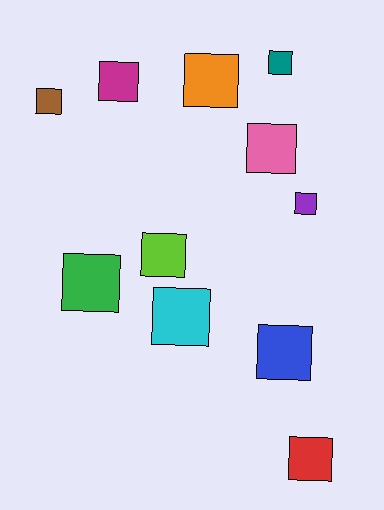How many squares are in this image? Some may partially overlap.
There are 11 squares.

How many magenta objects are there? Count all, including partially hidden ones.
There is 1 magenta object.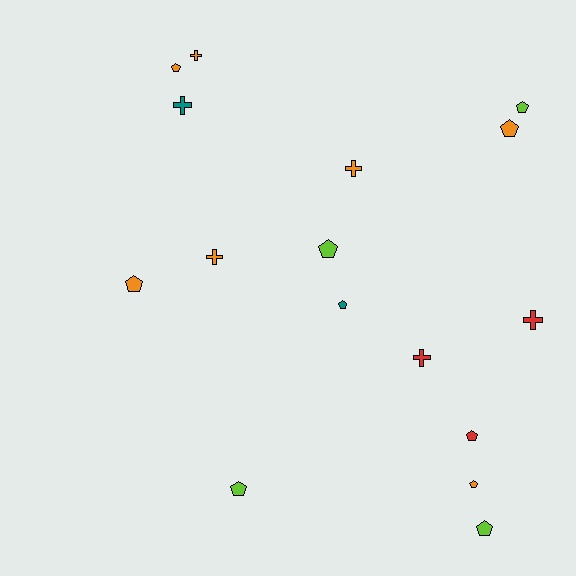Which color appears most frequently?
Orange, with 7 objects.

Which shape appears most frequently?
Pentagon, with 10 objects.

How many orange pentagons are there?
There are 4 orange pentagons.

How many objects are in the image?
There are 16 objects.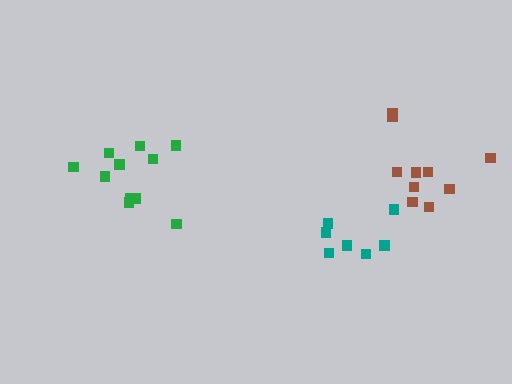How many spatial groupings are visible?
There are 3 spatial groupings.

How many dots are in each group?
Group 1: 11 dots, Group 2: 10 dots, Group 3: 7 dots (28 total).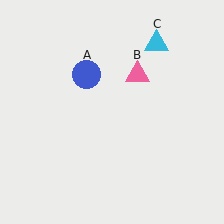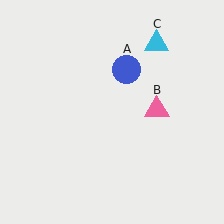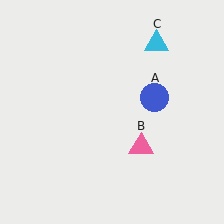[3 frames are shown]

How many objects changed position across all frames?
2 objects changed position: blue circle (object A), pink triangle (object B).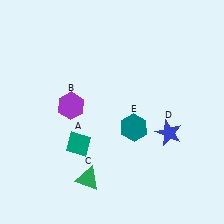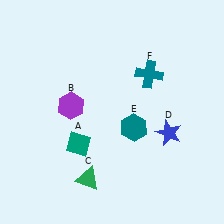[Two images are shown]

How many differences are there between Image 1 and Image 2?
There is 1 difference between the two images.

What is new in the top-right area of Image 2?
A teal cross (F) was added in the top-right area of Image 2.